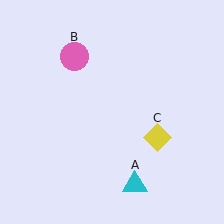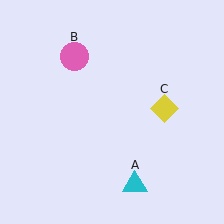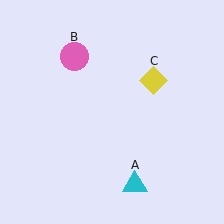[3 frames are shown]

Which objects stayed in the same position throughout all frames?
Cyan triangle (object A) and pink circle (object B) remained stationary.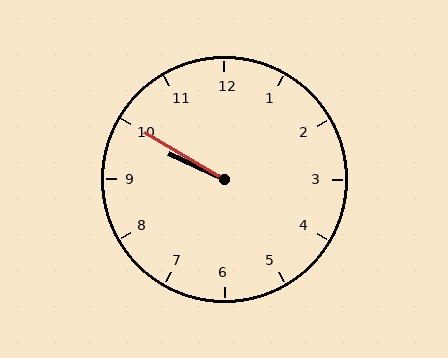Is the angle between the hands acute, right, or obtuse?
It is acute.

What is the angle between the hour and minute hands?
Approximately 5 degrees.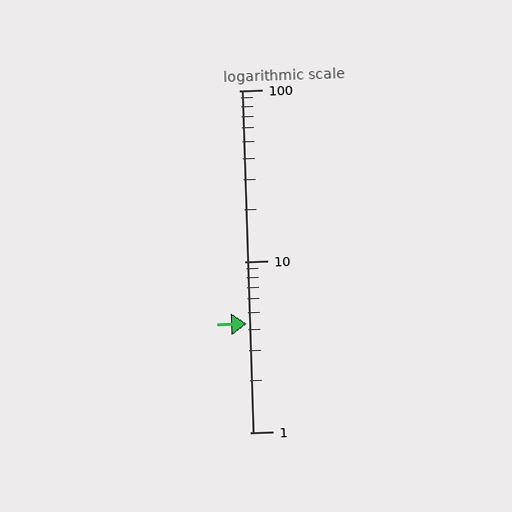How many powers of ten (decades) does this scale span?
The scale spans 2 decades, from 1 to 100.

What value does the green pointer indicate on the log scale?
The pointer indicates approximately 4.3.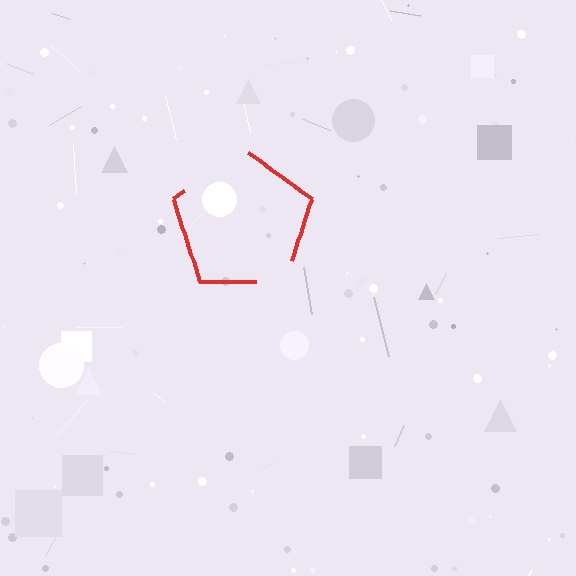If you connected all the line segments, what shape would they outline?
They would outline a pentagon.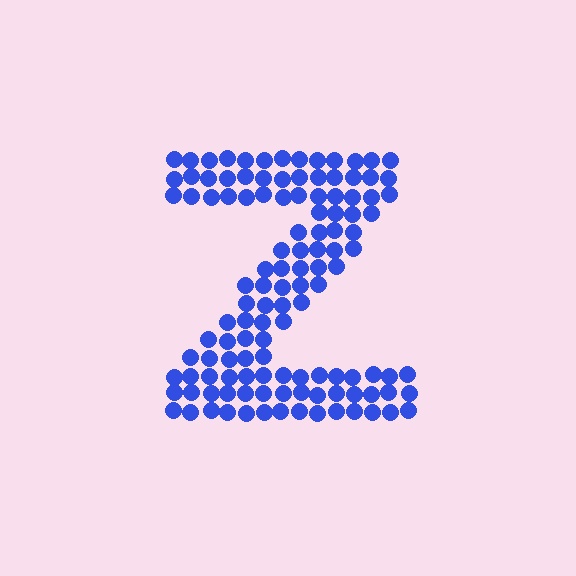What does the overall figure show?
The overall figure shows the letter Z.